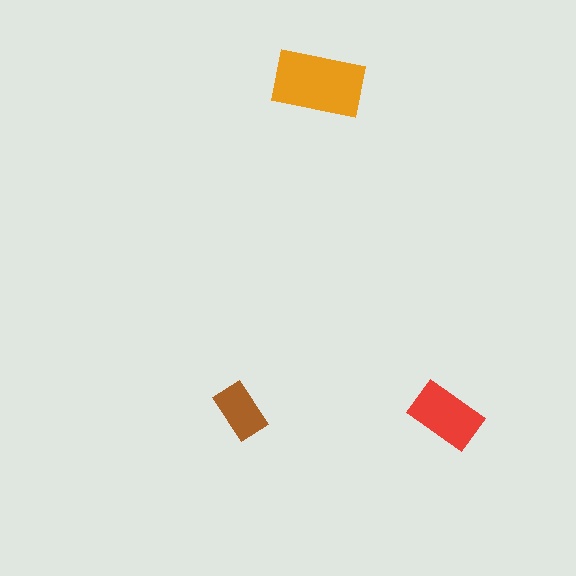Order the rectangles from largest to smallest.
the orange one, the red one, the brown one.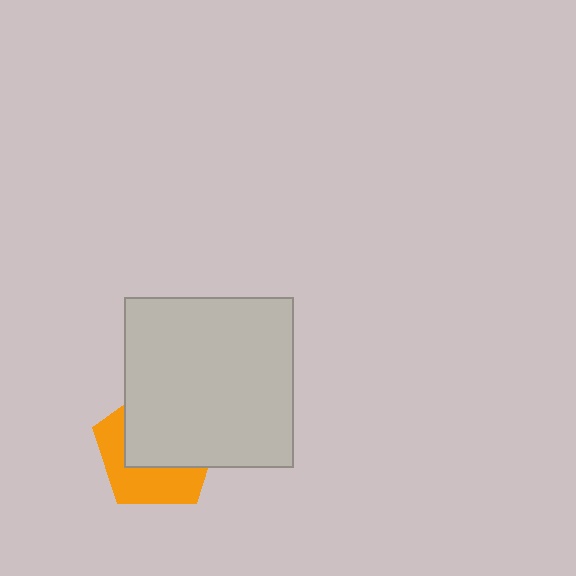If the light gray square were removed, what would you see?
You would see the complete orange pentagon.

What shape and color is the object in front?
The object in front is a light gray square.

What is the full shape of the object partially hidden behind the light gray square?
The partially hidden object is an orange pentagon.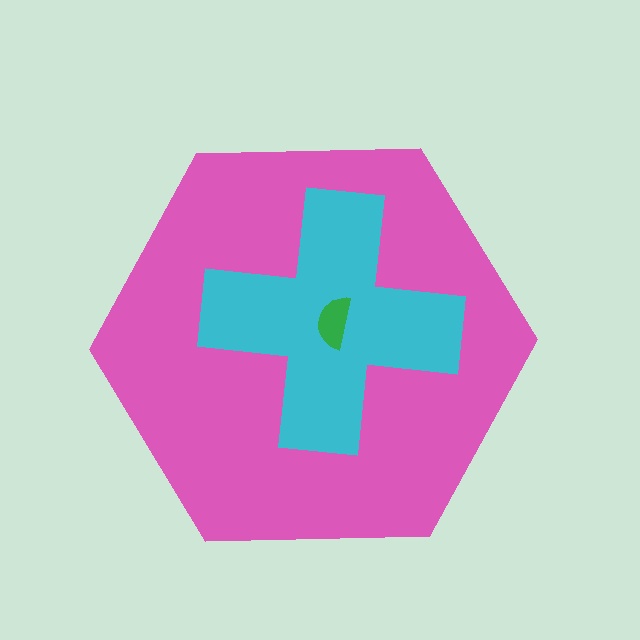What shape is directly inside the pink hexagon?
The cyan cross.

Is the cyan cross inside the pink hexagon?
Yes.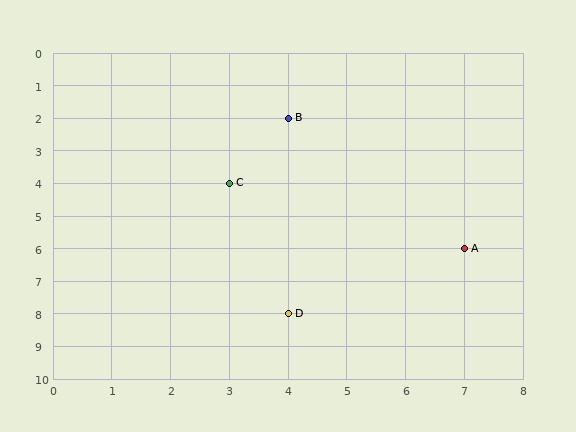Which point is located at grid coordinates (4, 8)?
Point D is at (4, 8).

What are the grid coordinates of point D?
Point D is at grid coordinates (4, 8).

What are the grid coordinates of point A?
Point A is at grid coordinates (7, 6).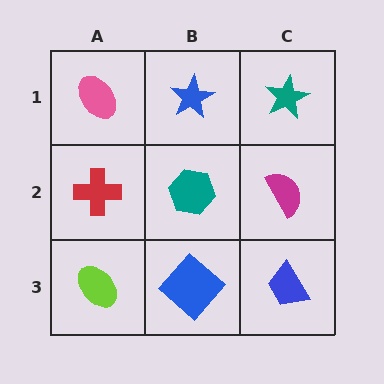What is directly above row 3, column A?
A red cross.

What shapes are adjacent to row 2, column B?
A blue star (row 1, column B), a blue diamond (row 3, column B), a red cross (row 2, column A), a magenta semicircle (row 2, column C).